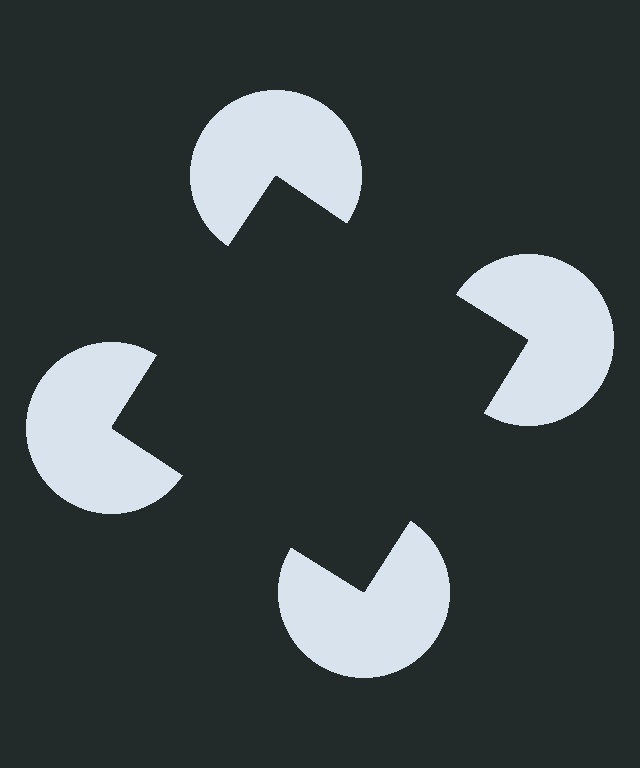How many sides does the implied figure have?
4 sides.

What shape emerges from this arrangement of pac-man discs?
An illusory square — its edges are inferred from the aligned wedge cuts in the pac-man discs, not physically drawn.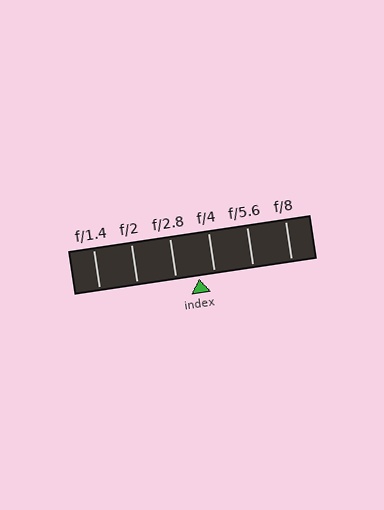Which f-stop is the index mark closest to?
The index mark is closest to f/4.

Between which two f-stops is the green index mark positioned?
The index mark is between f/2.8 and f/4.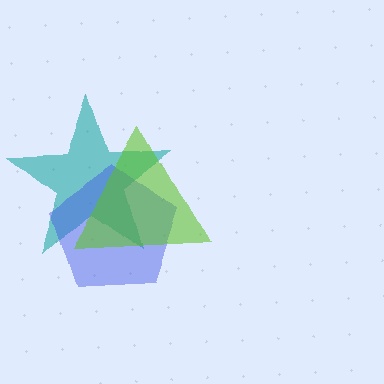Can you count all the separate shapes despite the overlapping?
Yes, there are 3 separate shapes.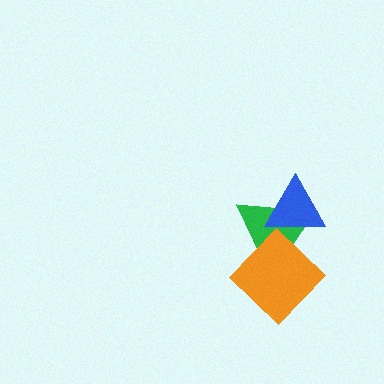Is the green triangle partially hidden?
Yes, it is partially covered by another shape.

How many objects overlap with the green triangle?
2 objects overlap with the green triangle.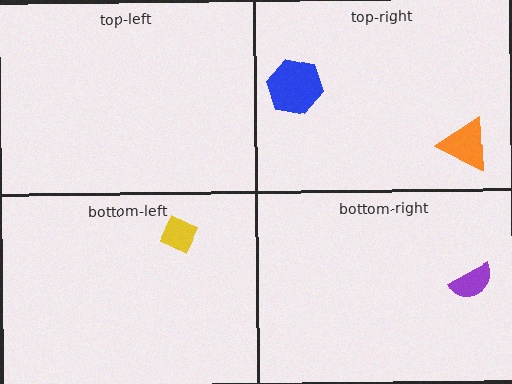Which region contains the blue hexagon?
The top-right region.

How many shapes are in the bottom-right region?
1.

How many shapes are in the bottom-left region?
1.